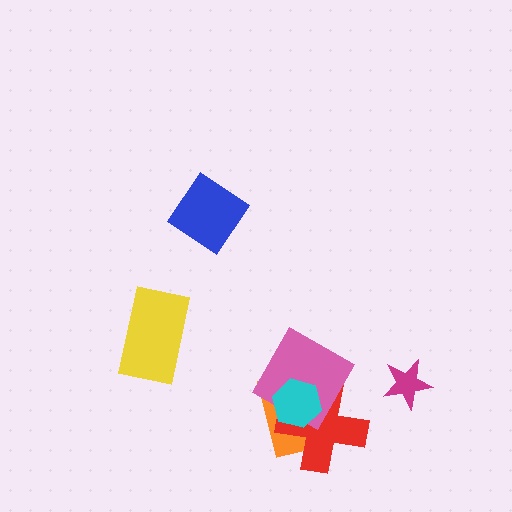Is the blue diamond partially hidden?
No, no other shape covers it.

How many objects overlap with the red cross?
3 objects overlap with the red cross.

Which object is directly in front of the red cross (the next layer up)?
The pink square is directly in front of the red cross.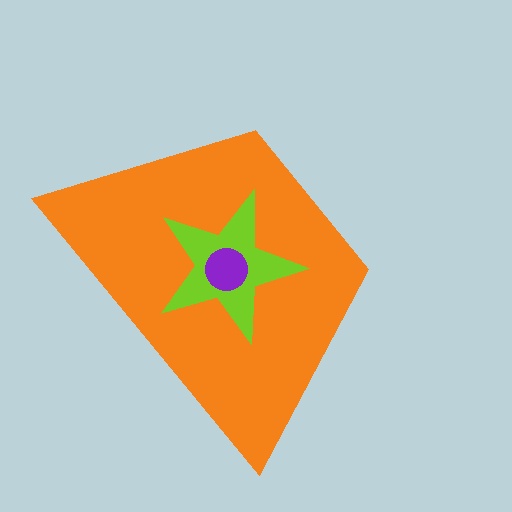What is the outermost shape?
The orange trapezoid.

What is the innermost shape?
The purple circle.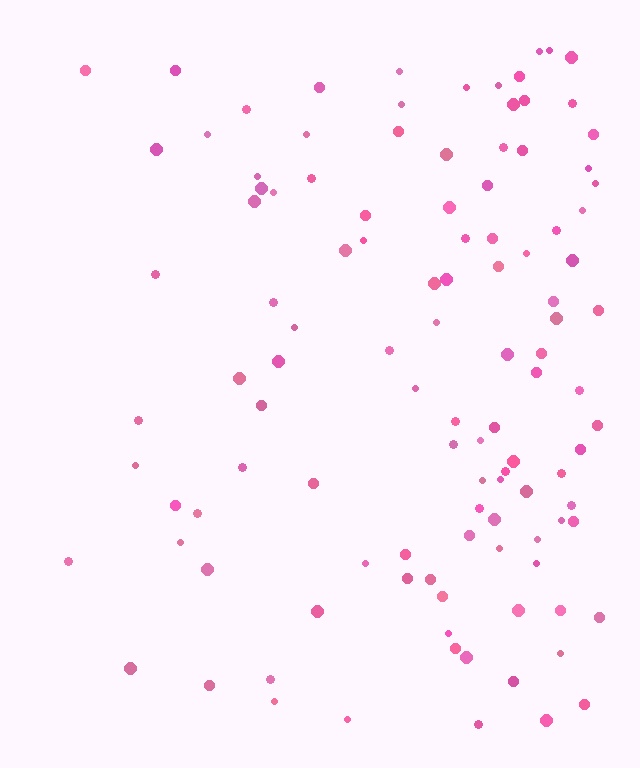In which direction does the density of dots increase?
From left to right, with the right side densest.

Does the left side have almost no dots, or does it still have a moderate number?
Still a moderate number, just noticeably fewer than the right.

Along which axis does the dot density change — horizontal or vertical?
Horizontal.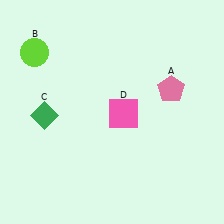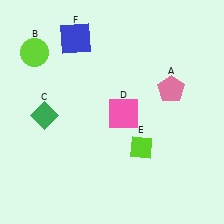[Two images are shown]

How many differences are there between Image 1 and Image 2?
There are 2 differences between the two images.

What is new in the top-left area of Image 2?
A blue square (F) was added in the top-left area of Image 2.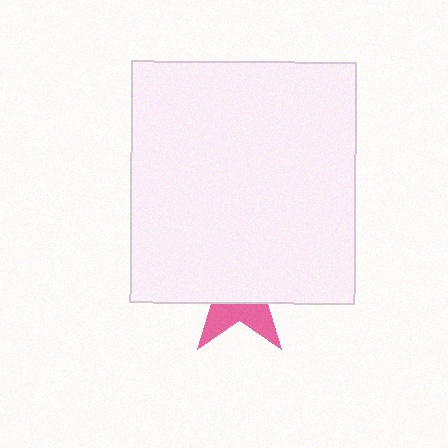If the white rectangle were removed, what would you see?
You would see the complete pink star.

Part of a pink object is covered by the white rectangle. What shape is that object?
It is a star.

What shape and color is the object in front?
The object in front is a white rectangle.